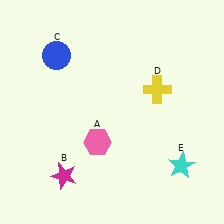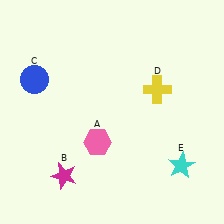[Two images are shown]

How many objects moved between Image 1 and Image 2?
1 object moved between the two images.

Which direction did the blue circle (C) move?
The blue circle (C) moved down.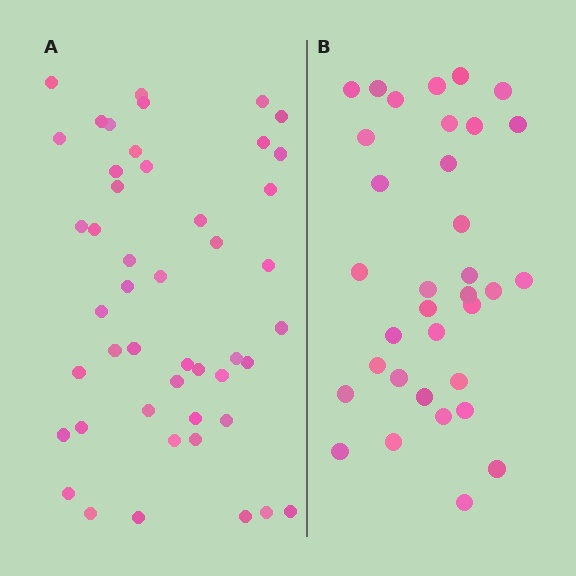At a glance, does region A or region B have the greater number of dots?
Region A (the left region) has more dots.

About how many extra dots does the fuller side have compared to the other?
Region A has approximately 15 more dots than region B.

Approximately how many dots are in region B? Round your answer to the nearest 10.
About 30 dots. (The exact count is 34, which rounds to 30.)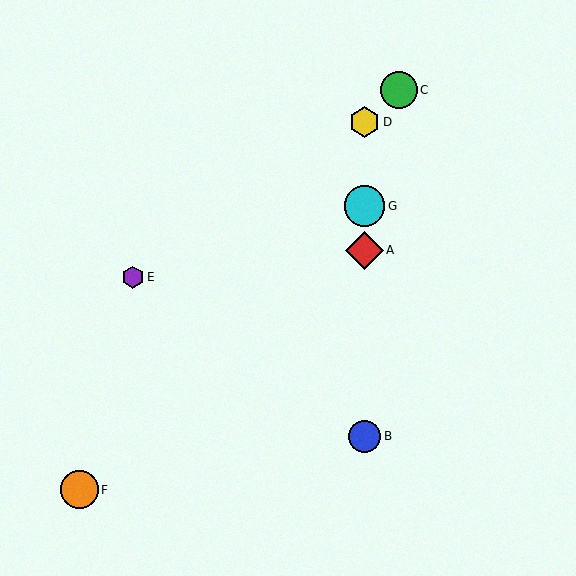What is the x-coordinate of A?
Object A is at x≈364.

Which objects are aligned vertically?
Objects A, B, D, G are aligned vertically.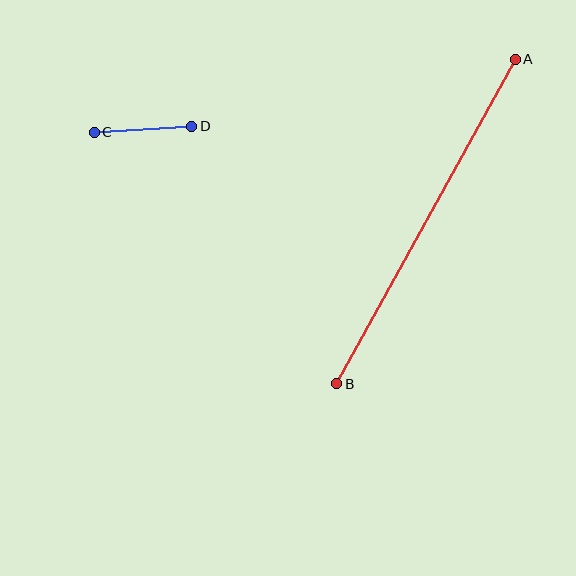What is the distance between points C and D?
The distance is approximately 98 pixels.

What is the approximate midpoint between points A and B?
The midpoint is at approximately (426, 221) pixels.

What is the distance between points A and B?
The distance is approximately 370 pixels.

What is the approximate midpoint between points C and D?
The midpoint is at approximately (143, 129) pixels.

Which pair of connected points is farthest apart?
Points A and B are farthest apart.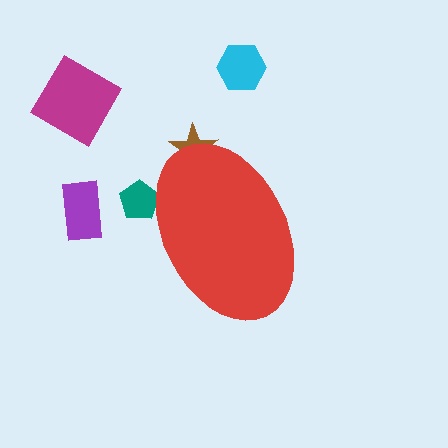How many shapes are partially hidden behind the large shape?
2 shapes are partially hidden.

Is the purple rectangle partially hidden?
No, the purple rectangle is fully visible.